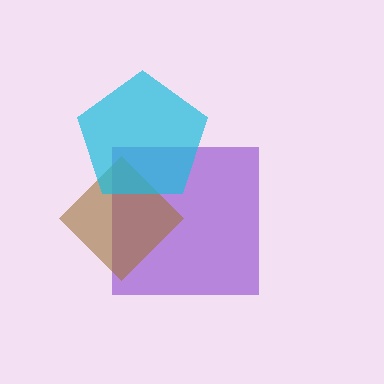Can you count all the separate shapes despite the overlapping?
Yes, there are 3 separate shapes.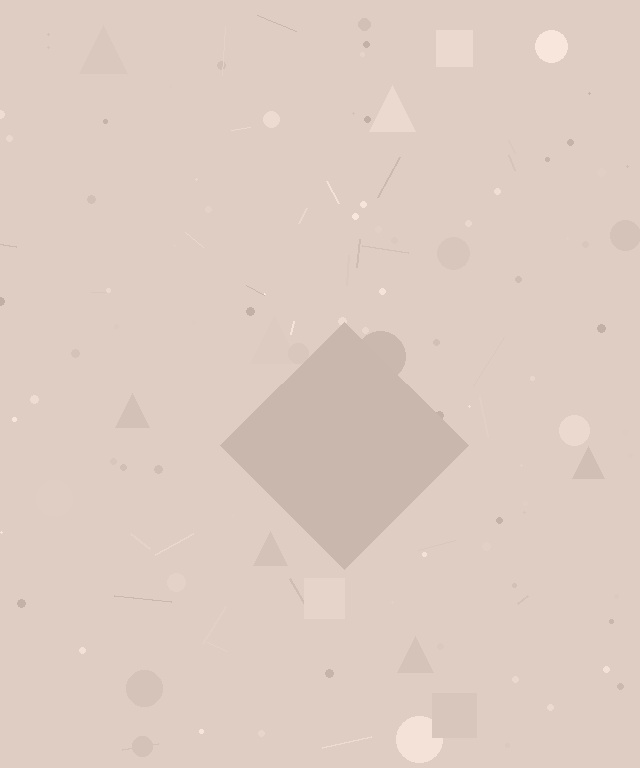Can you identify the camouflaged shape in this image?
The camouflaged shape is a diamond.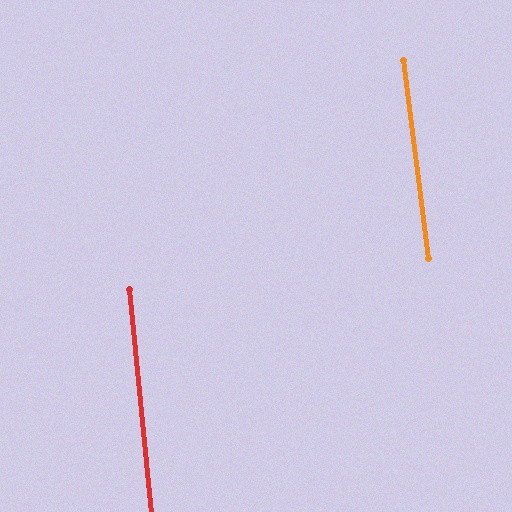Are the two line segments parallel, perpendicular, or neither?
Parallel — their directions differ by only 1.7°.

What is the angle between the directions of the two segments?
Approximately 2 degrees.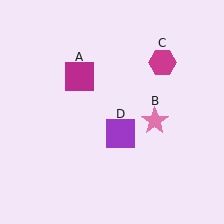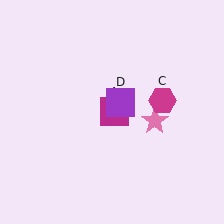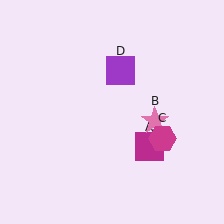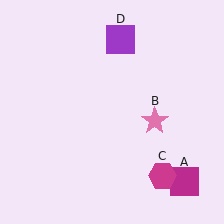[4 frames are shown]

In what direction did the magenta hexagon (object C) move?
The magenta hexagon (object C) moved down.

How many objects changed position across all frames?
3 objects changed position: magenta square (object A), magenta hexagon (object C), purple square (object D).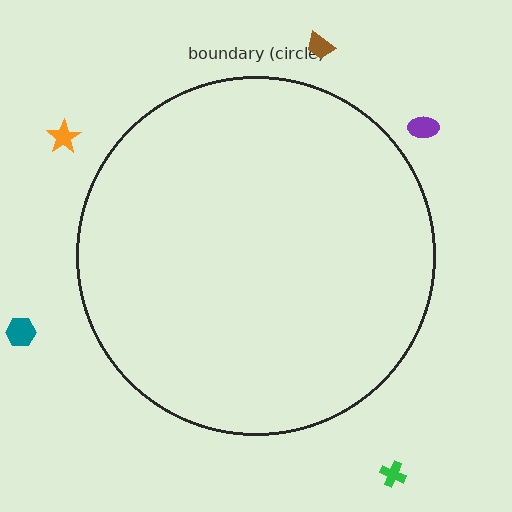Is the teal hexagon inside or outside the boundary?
Outside.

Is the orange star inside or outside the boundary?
Outside.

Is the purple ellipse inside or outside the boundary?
Outside.